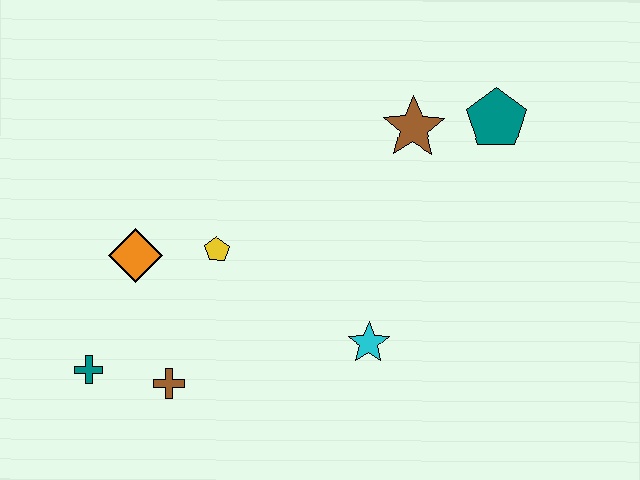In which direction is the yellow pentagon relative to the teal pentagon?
The yellow pentagon is to the left of the teal pentagon.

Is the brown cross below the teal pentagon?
Yes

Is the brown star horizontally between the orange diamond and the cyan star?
No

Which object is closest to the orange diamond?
The yellow pentagon is closest to the orange diamond.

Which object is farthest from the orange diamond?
The teal pentagon is farthest from the orange diamond.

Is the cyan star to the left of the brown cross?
No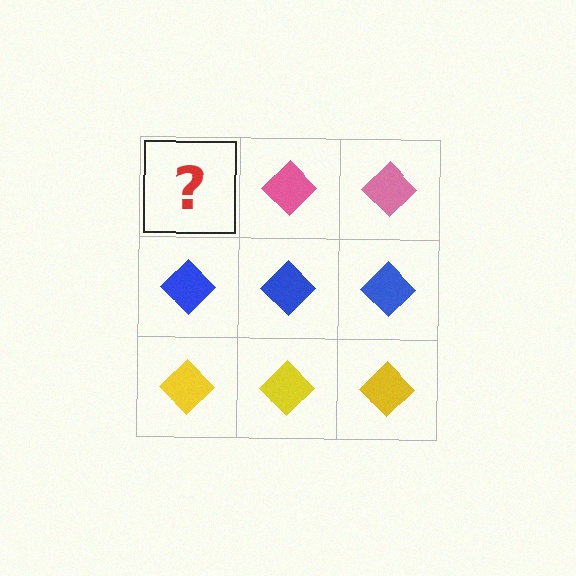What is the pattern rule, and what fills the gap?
The rule is that each row has a consistent color. The gap should be filled with a pink diamond.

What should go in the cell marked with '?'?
The missing cell should contain a pink diamond.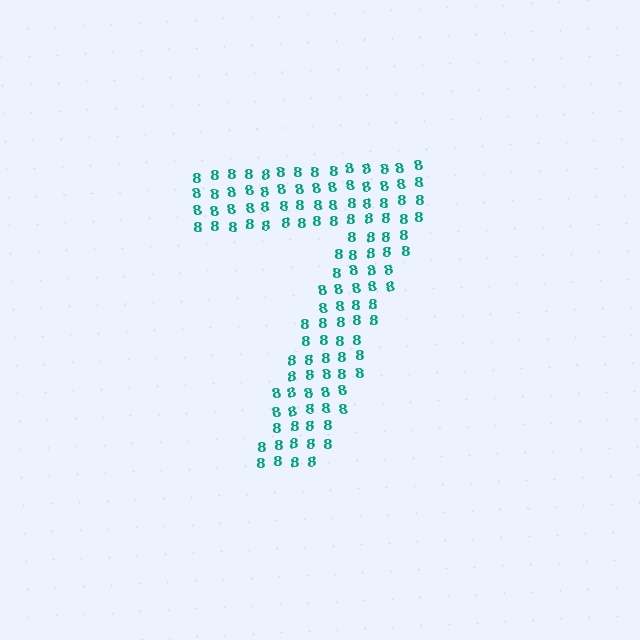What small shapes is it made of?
It is made of small digit 8's.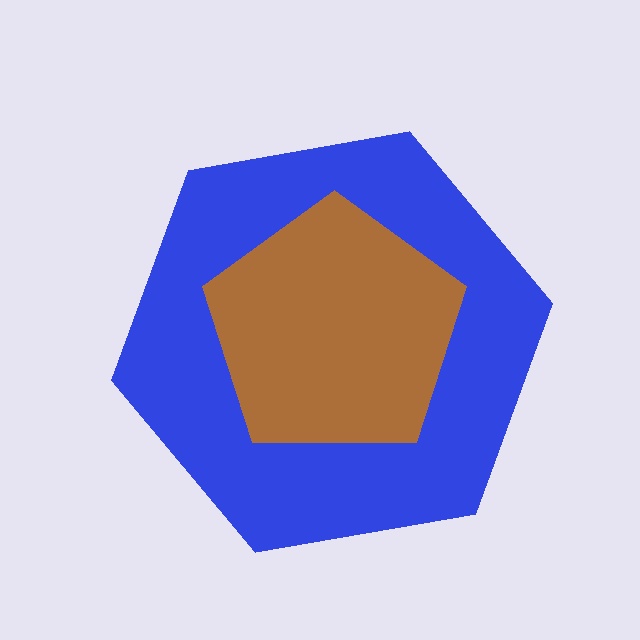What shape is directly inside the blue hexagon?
The brown pentagon.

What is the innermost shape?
The brown pentagon.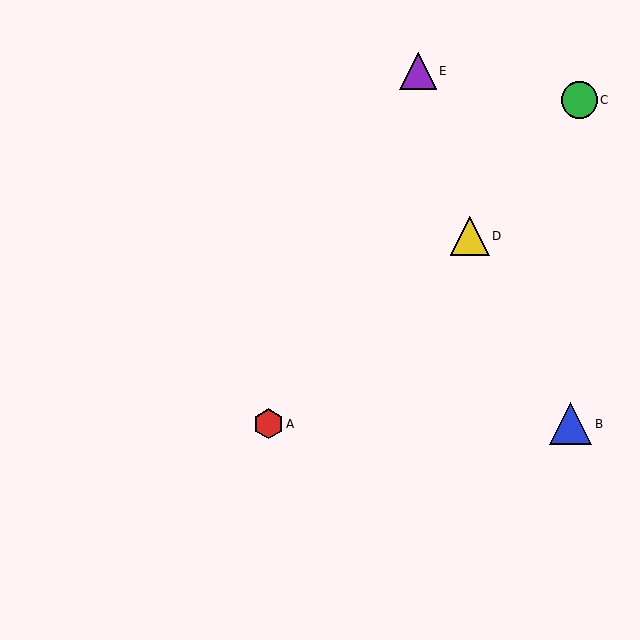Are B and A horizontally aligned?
Yes, both are at y≈424.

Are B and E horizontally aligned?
No, B is at y≈424 and E is at y≈71.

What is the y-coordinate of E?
Object E is at y≈71.